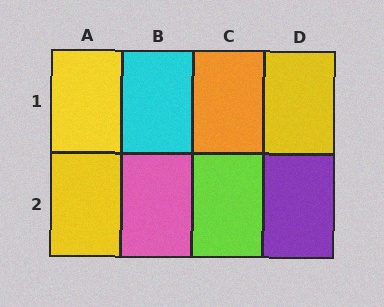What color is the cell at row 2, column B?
Pink.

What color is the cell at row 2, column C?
Lime.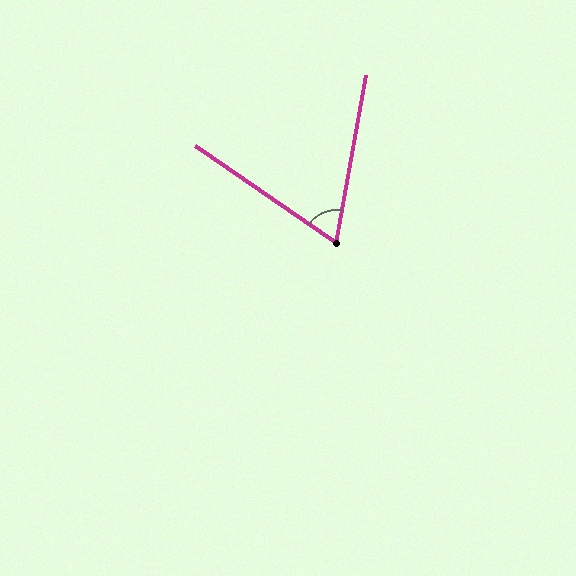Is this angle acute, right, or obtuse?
It is acute.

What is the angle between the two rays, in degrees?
Approximately 66 degrees.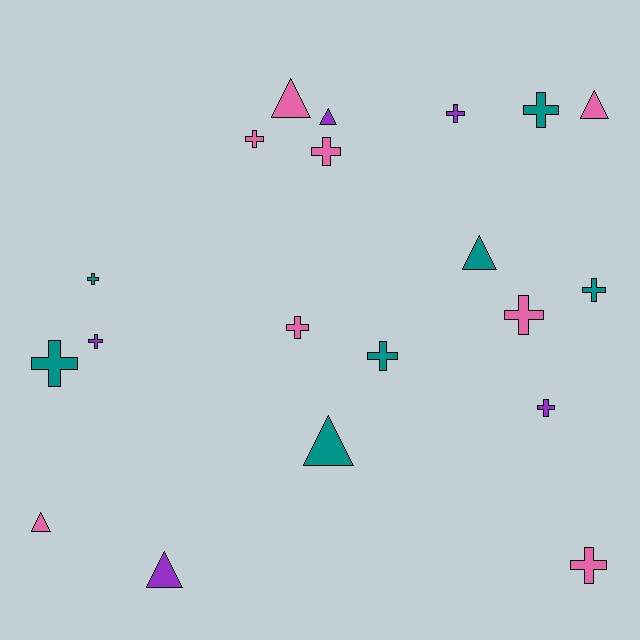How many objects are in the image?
There are 20 objects.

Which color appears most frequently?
Pink, with 8 objects.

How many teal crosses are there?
There are 5 teal crosses.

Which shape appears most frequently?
Cross, with 13 objects.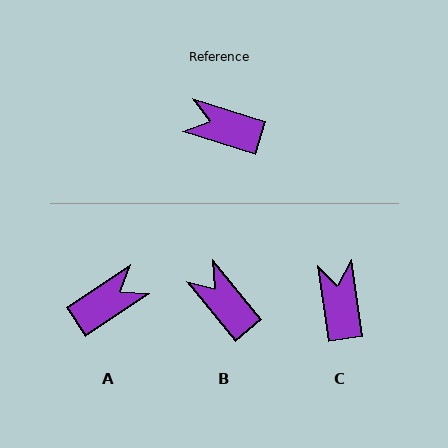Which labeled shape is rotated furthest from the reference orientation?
A, about 128 degrees away.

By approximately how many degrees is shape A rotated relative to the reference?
Approximately 128 degrees clockwise.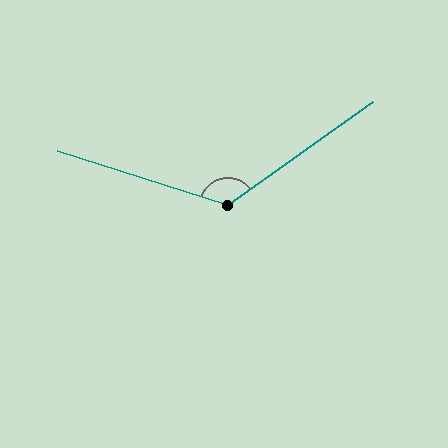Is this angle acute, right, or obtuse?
It is obtuse.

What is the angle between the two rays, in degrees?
Approximately 127 degrees.